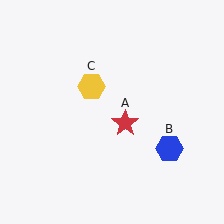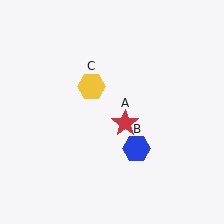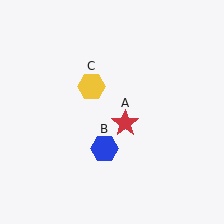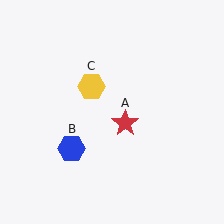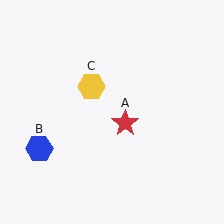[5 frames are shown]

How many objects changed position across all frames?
1 object changed position: blue hexagon (object B).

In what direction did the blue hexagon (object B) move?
The blue hexagon (object B) moved left.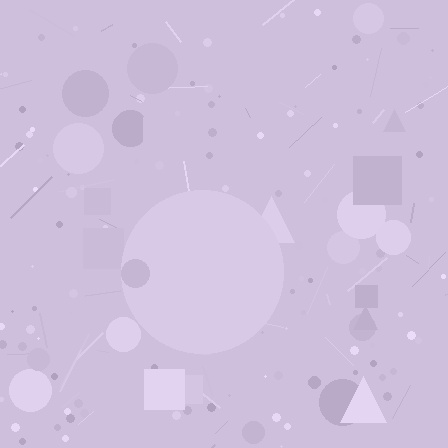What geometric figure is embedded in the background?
A circle is embedded in the background.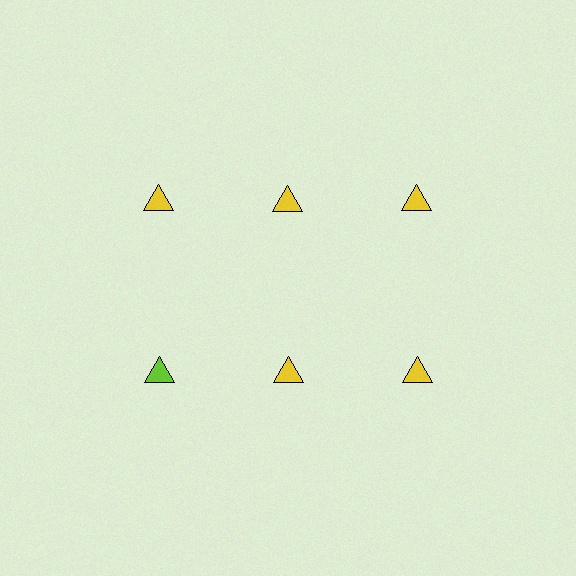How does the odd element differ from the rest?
It has a different color: lime instead of yellow.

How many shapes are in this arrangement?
There are 6 shapes arranged in a grid pattern.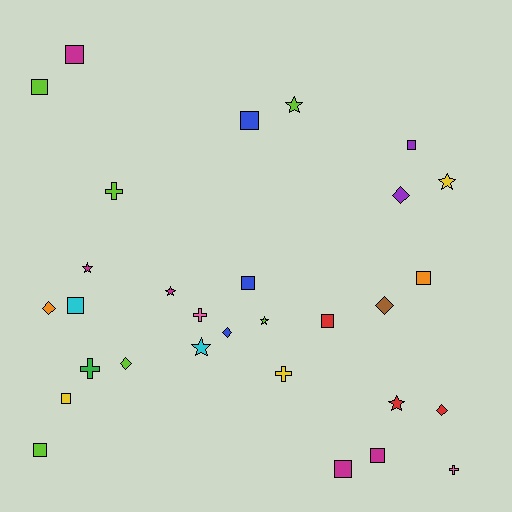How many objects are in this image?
There are 30 objects.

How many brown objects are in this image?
There is 1 brown object.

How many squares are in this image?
There are 12 squares.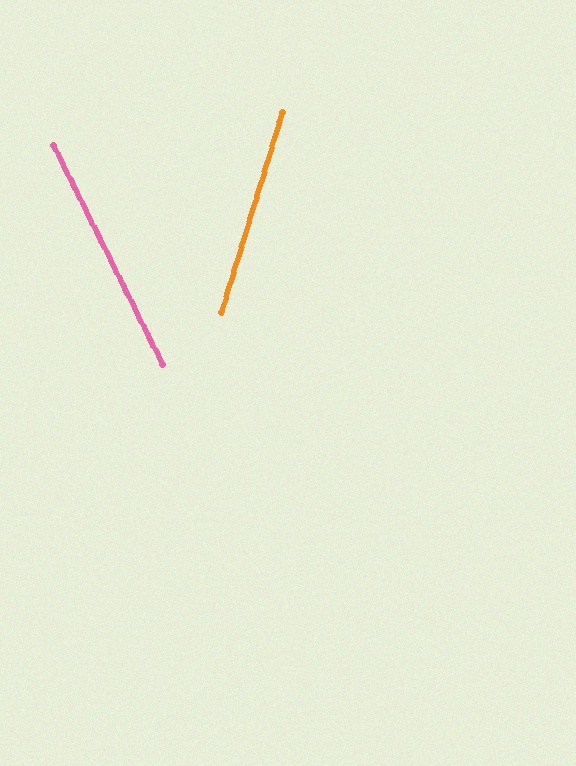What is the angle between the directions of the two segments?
Approximately 43 degrees.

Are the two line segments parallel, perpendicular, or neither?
Neither parallel nor perpendicular — they differ by about 43°.